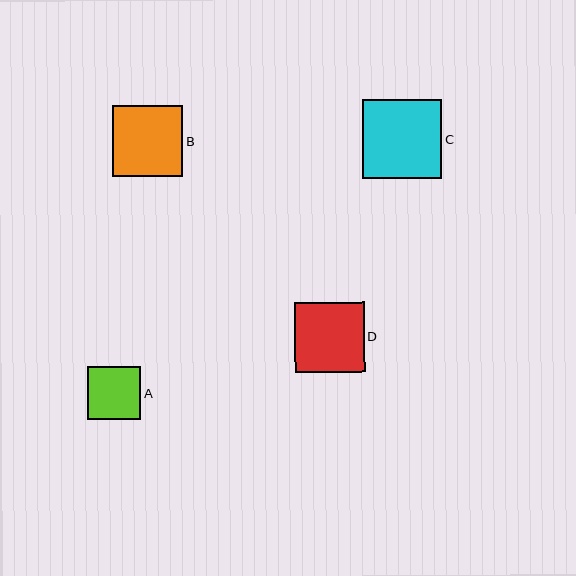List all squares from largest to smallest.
From largest to smallest: C, B, D, A.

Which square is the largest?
Square C is the largest with a size of approximately 79 pixels.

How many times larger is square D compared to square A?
Square D is approximately 1.3 times the size of square A.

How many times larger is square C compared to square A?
Square C is approximately 1.5 times the size of square A.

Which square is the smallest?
Square A is the smallest with a size of approximately 53 pixels.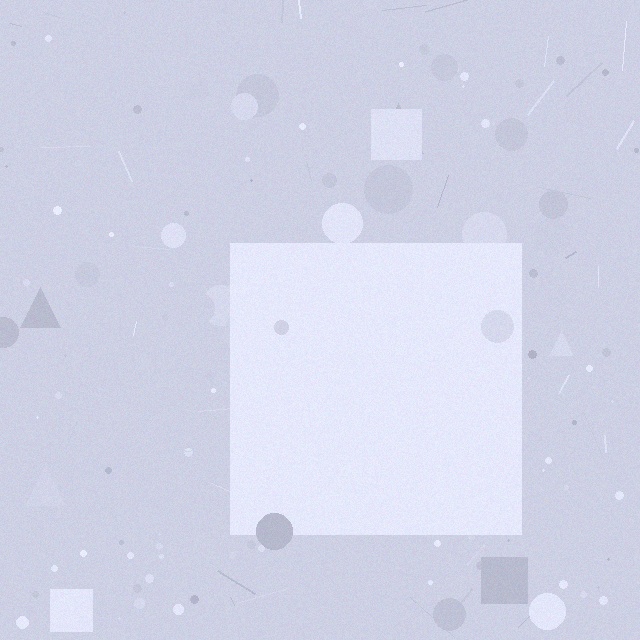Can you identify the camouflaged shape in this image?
The camouflaged shape is a square.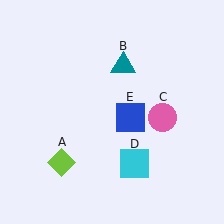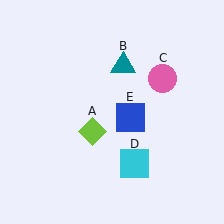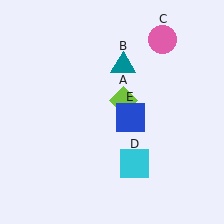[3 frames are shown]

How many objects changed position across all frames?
2 objects changed position: lime diamond (object A), pink circle (object C).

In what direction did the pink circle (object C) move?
The pink circle (object C) moved up.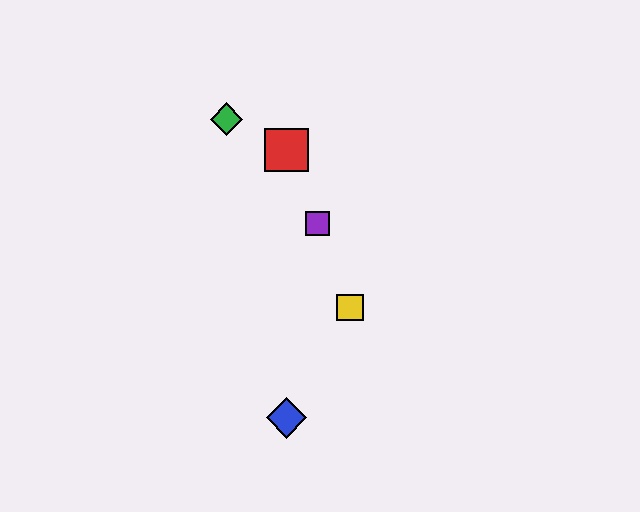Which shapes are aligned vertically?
The red square, the blue diamond are aligned vertically.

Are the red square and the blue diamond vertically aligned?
Yes, both are at x≈286.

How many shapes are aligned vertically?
2 shapes (the red square, the blue diamond) are aligned vertically.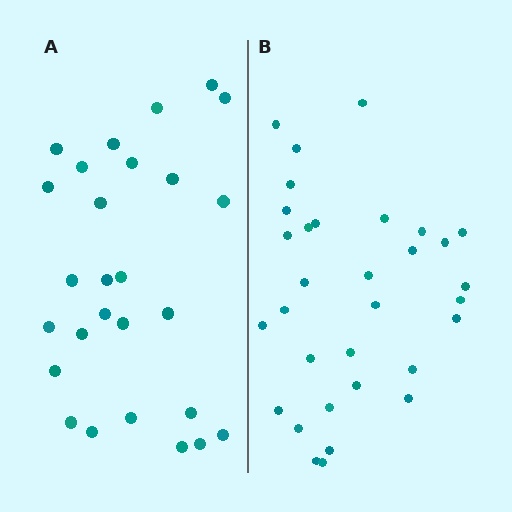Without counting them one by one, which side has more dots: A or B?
Region B (the right region) has more dots.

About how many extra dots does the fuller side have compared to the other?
Region B has about 5 more dots than region A.